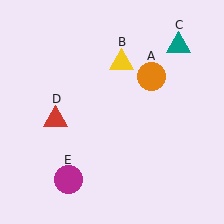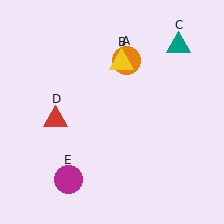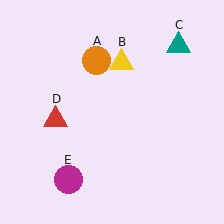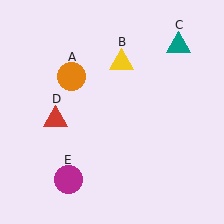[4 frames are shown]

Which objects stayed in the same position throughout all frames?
Yellow triangle (object B) and teal triangle (object C) and red triangle (object D) and magenta circle (object E) remained stationary.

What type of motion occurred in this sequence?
The orange circle (object A) rotated counterclockwise around the center of the scene.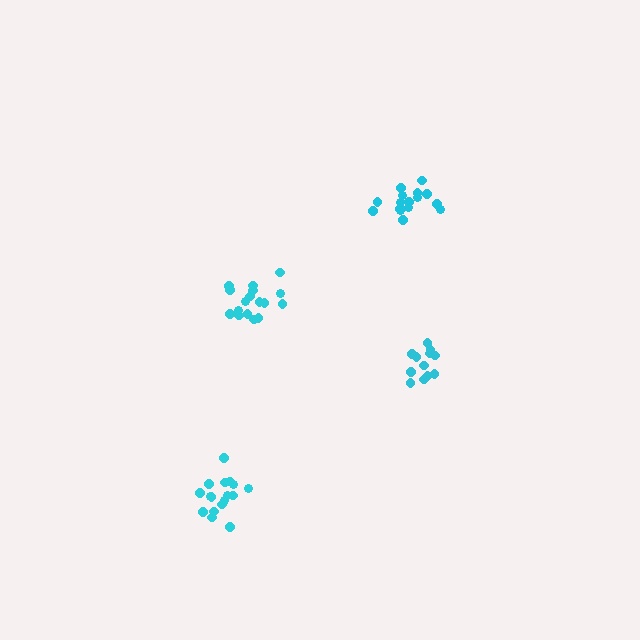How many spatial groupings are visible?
There are 4 spatial groupings.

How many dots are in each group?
Group 1: 12 dots, Group 2: 17 dots, Group 3: 16 dots, Group 4: 17 dots (62 total).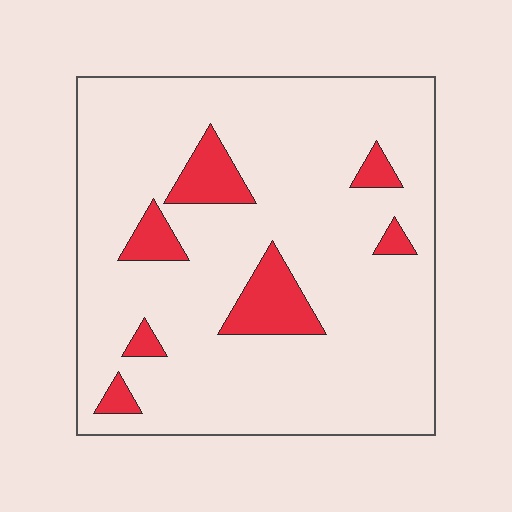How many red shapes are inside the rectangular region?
7.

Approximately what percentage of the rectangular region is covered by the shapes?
Approximately 10%.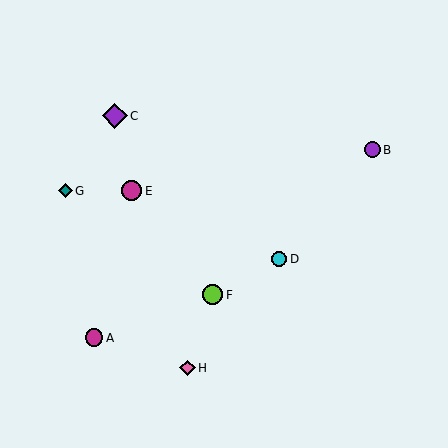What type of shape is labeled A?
Shape A is a magenta circle.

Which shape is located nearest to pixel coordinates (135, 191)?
The magenta circle (labeled E) at (132, 191) is nearest to that location.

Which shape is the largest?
The purple diamond (labeled C) is the largest.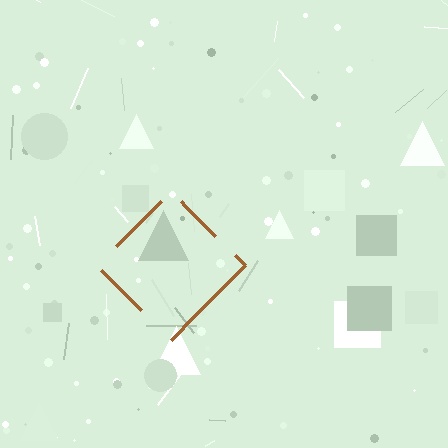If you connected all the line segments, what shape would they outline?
They would outline a diamond.